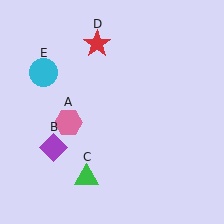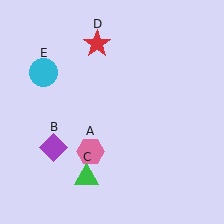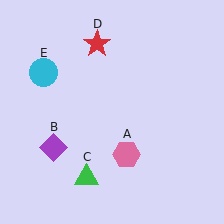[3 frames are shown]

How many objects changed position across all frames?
1 object changed position: pink hexagon (object A).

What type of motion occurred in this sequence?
The pink hexagon (object A) rotated counterclockwise around the center of the scene.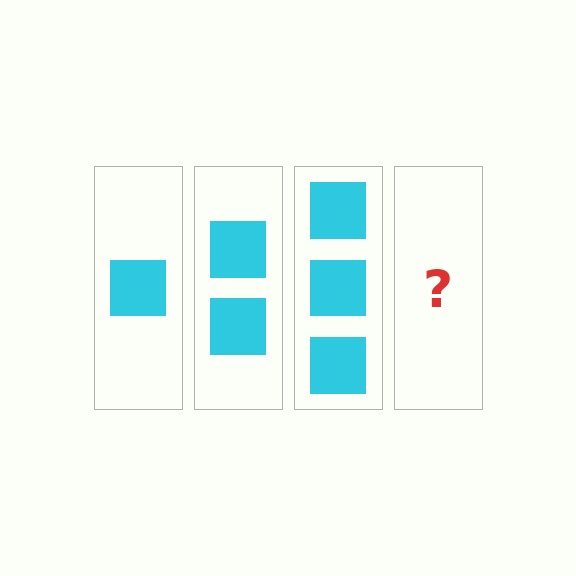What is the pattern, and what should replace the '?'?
The pattern is that each step adds one more square. The '?' should be 4 squares.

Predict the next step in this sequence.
The next step is 4 squares.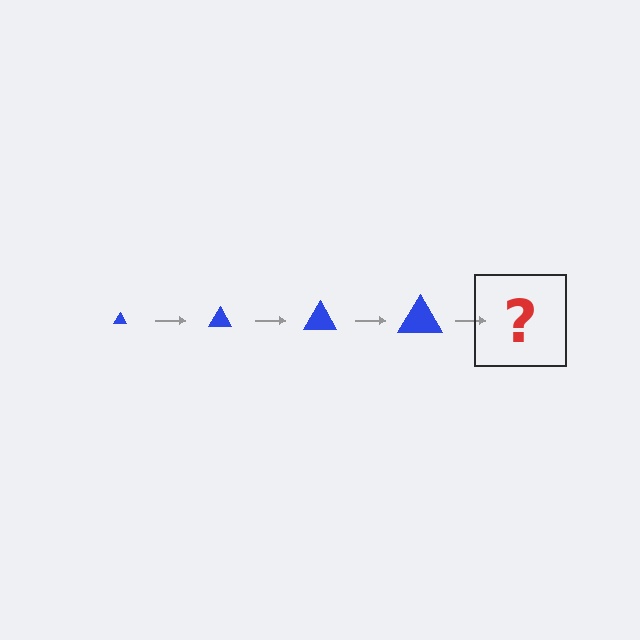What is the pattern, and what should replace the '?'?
The pattern is that the triangle gets progressively larger each step. The '?' should be a blue triangle, larger than the previous one.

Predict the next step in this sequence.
The next step is a blue triangle, larger than the previous one.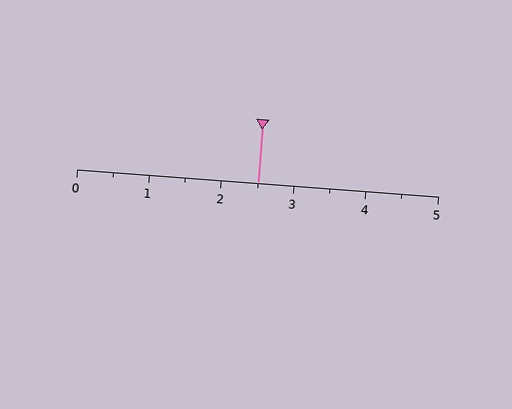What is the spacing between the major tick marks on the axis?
The major ticks are spaced 1 apart.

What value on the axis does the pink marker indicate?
The marker indicates approximately 2.5.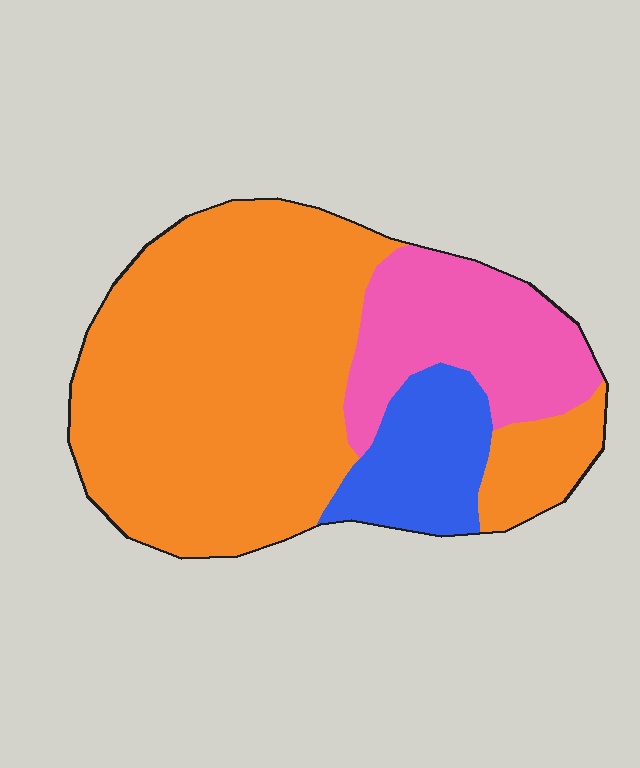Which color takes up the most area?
Orange, at roughly 65%.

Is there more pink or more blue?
Pink.